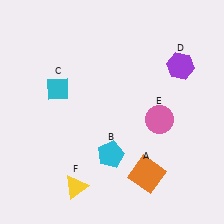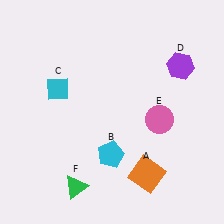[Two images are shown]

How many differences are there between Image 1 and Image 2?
There is 1 difference between the two images.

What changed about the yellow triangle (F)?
In Image 1, F is yellow. In Image 2, it changed to green.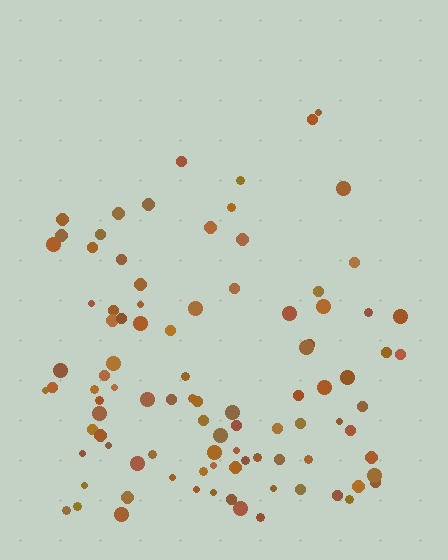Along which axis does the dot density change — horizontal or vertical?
Vertical.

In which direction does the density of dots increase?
From top to bottom, with the bottom side densest.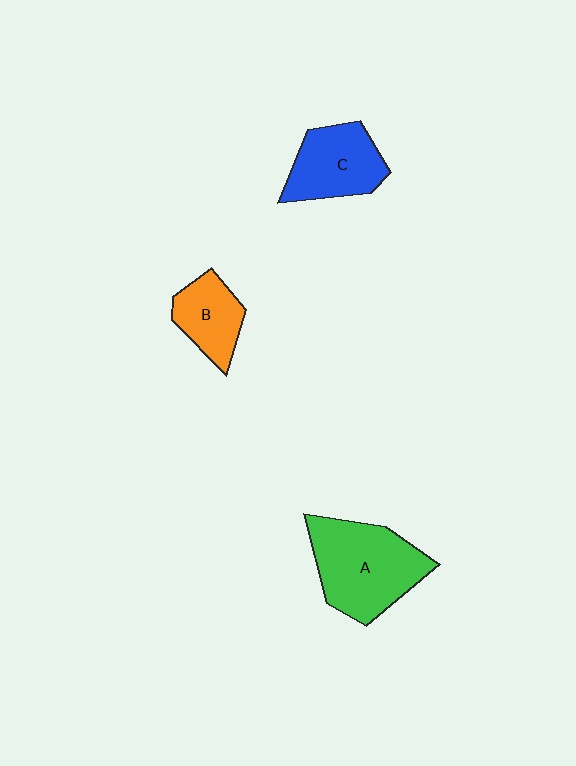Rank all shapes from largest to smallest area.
From largest to smallest: A (green), C (blue), B (orange).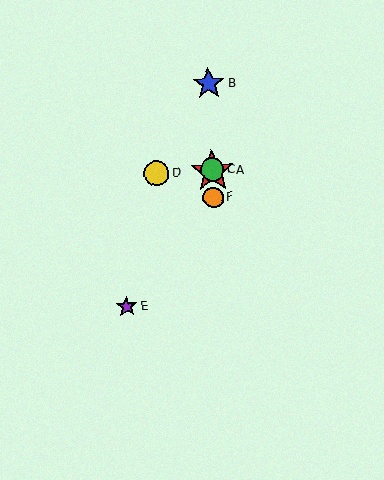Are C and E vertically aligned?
No, C is at x≈212 and E is at x≈127.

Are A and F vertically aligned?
Yes, both are at x≈212.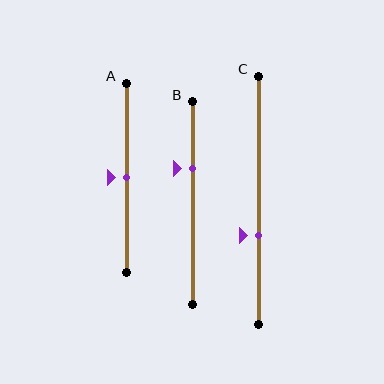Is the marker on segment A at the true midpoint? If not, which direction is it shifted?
Yes, the marker on segment A is at the true midpoint.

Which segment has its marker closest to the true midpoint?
Segment A has its marker closest to the true midpoint.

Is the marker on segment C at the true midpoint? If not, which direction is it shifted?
No, the marker on segment C is shifted downward by about 14% of the segment length.